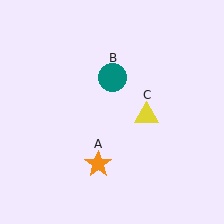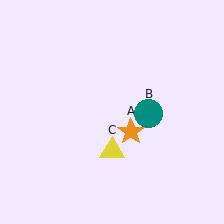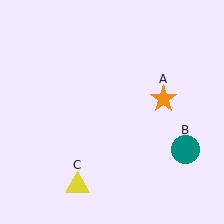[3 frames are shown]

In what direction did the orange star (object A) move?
The orange star (object A) moved up and to the right.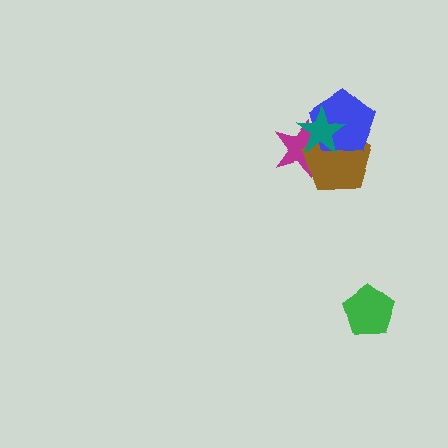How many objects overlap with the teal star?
3 objects overlap with the teal star.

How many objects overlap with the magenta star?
3 objects overlap with the magenta star.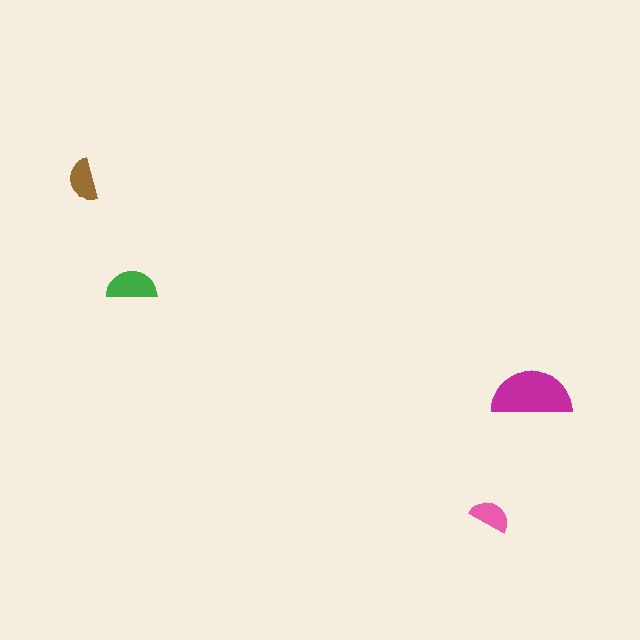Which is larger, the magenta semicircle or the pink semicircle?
The magenta one.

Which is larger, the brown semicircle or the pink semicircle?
The brown one.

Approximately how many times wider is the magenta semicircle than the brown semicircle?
About 2 times wider.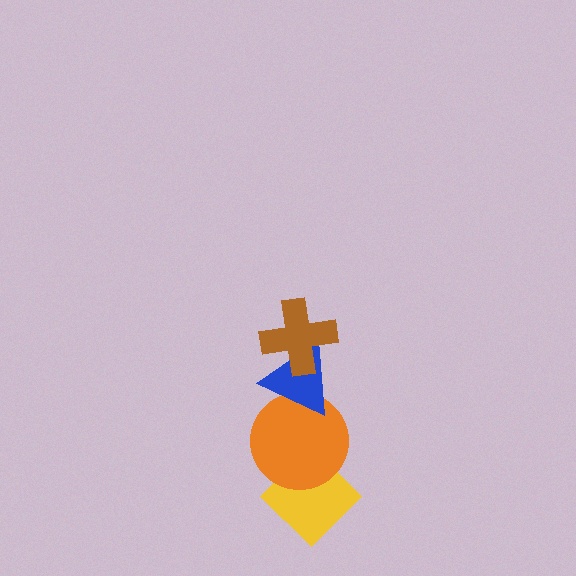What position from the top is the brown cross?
The brown cross is 1st from the top.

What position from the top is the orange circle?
The orange circle is 3rd from the top.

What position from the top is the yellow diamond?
The yellow diamond is 4th from the top.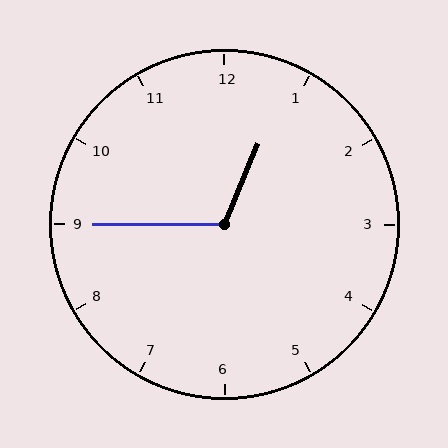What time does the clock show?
12:45.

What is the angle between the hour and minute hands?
Approximately 112 degrees.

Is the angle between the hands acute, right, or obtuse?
It is obtuse.